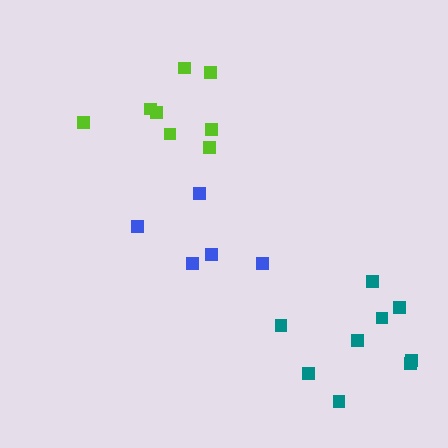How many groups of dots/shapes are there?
There are 3 groups.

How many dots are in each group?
Group 1: 8 dots, Group 2: 9 dots, Group 3: 5 dots (22 total).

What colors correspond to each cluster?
The clusters are colored: lime, teal, blue.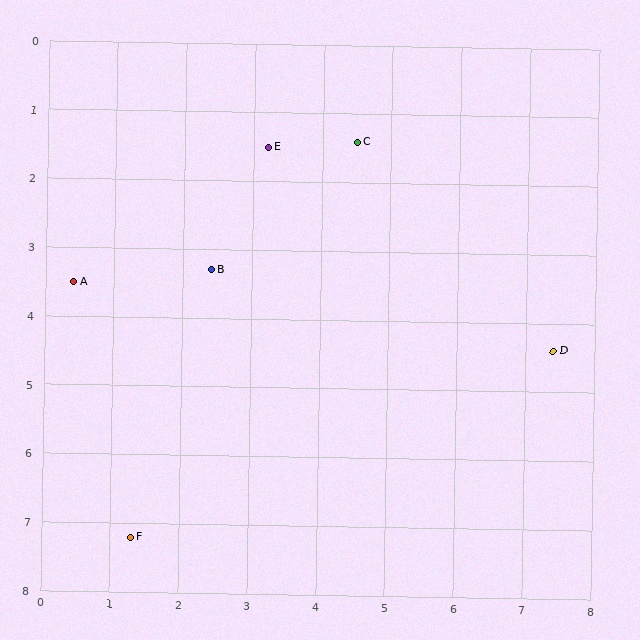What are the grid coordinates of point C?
Point C is at approximately (4.5, 1.4).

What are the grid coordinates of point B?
Point B is at approximately (2.4, 3.3).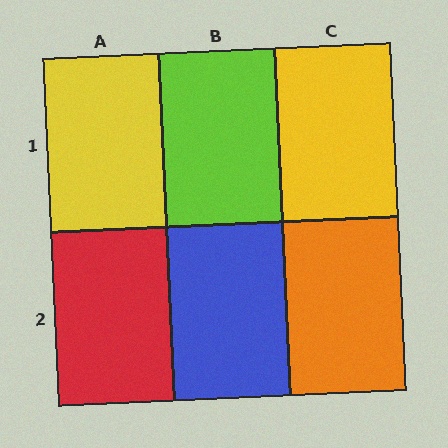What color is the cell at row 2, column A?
Red.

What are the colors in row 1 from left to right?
Yellow, lime, yellow.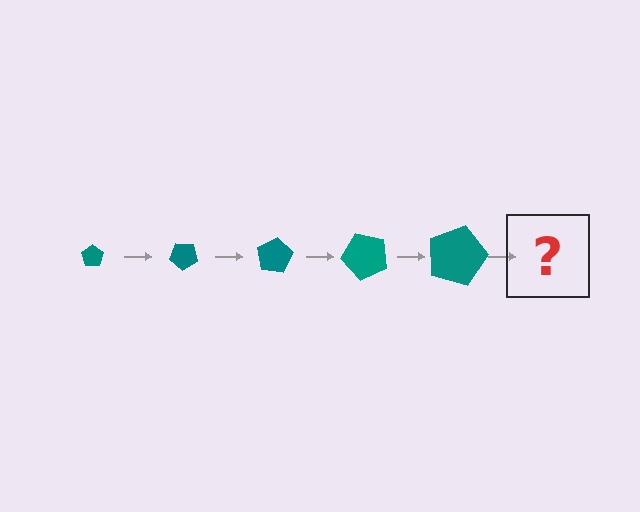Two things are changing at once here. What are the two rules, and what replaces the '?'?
The two rules are that the pentagon grows larger each step and it rotates 40 degrees each step. The '?' should be a pentagon, larger than the previous one and rotated 200 degrees from the start.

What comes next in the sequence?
The next element should be a pentagon, larger than the previous one and rotated 200 degrees from the start.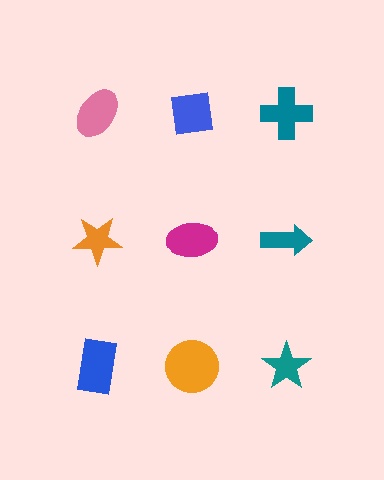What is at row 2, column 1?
An orange star.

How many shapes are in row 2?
3 shapes.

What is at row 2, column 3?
A teal arrow.